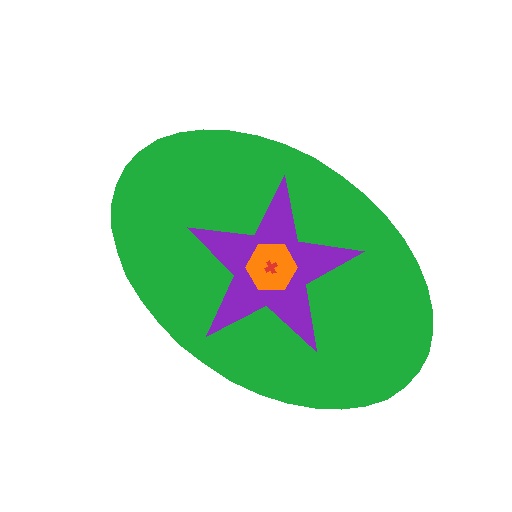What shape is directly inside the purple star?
The orange hexagon.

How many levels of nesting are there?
4.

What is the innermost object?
The red cross.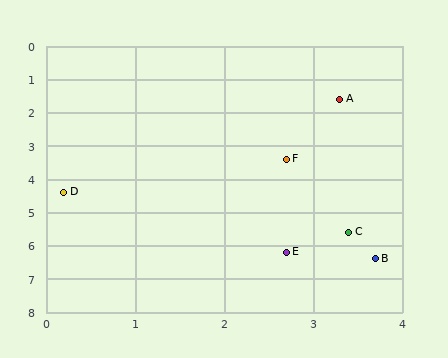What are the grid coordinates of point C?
Point C is at approximately (3.4, 5.6).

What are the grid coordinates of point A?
Point A is at approximately (3.3, 1.6).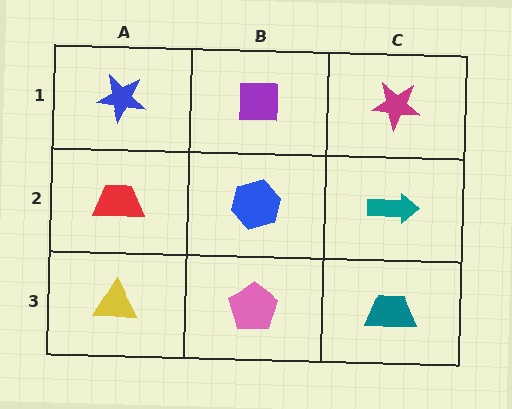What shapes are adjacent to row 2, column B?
A purple square (row 1, column B), a pink pentagon (row 3, column B), a red trapezoid (row 2, column A), a teal arrow (row 2, column C).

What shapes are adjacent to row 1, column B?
A blue hexagon (row 2, column B), a blue star (row 1, column A), a magenta star (row 1, column C).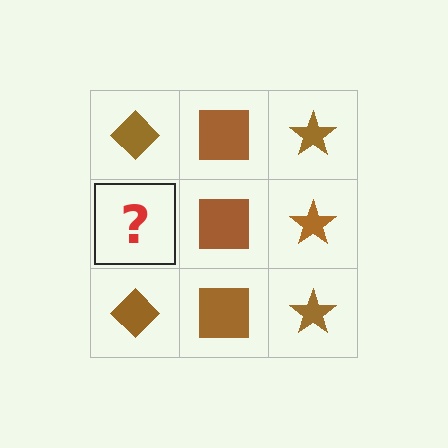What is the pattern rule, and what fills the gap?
The rule is that each column has a consistent shape. The gap should be filled with a brown diamond.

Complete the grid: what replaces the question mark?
The question mark should be replaced with a brown diamond.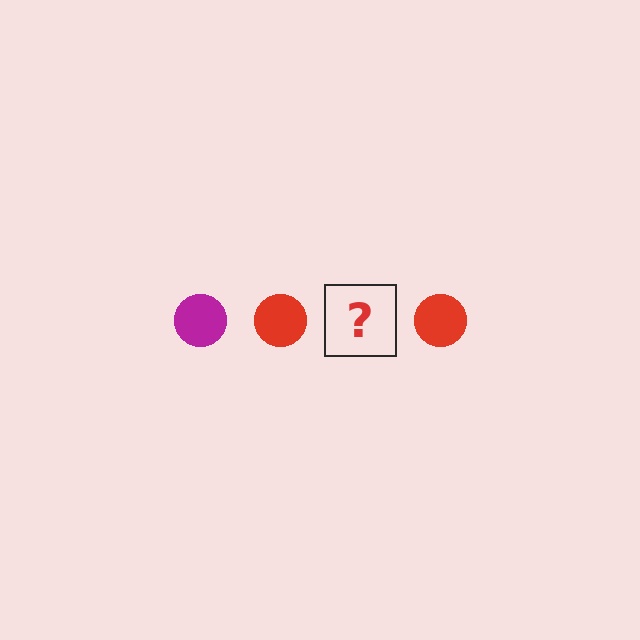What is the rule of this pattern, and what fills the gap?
The rule is that the pattern cycles through magenta, red circles. The gap should be filled with a magenta circle.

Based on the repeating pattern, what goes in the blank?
The blank should be a magenta circle.